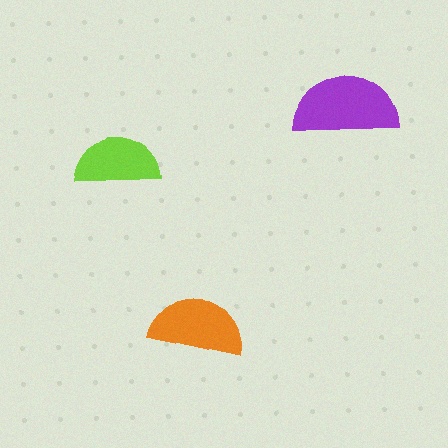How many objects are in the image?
There are 3 objects in the image.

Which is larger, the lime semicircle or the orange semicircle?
The orange one.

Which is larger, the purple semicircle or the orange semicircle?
The purple one.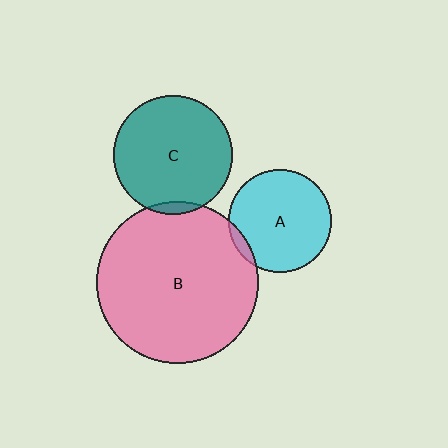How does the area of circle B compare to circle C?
Approximately 1.9 times.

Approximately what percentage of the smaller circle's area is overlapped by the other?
Approximately 5%.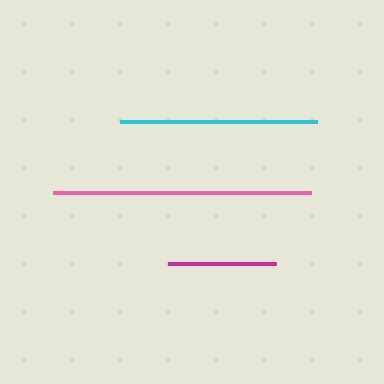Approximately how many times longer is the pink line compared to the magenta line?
The pink line is approximately 2.4 times the length of the magenta line.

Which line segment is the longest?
The pink line is the longest at approximately 258 pixels.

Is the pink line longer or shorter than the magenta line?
The pink line is longer than the magenta line.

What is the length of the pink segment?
The pink segment is approximately 258 pixels long.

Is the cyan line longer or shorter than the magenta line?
The cyan line is longer than the magenta line.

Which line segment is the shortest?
The magenta line is the shortest at approximately 108 pixels.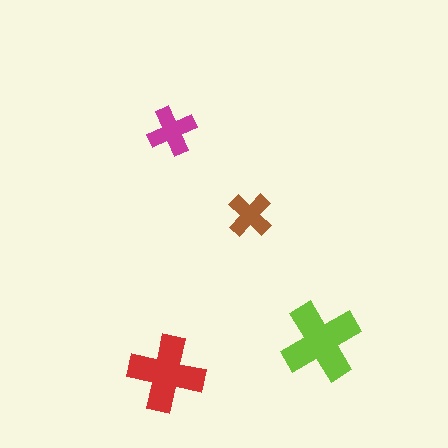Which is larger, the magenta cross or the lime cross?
The lime one.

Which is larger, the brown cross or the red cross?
The red one.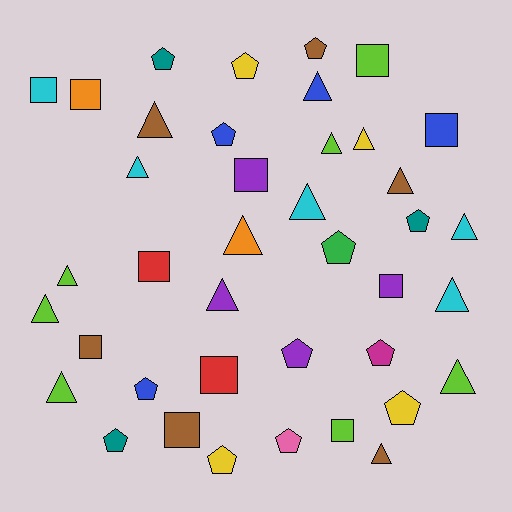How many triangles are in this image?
There are 16 triangles.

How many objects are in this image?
There are 40 objects.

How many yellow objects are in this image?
There are 4 yellow objects.